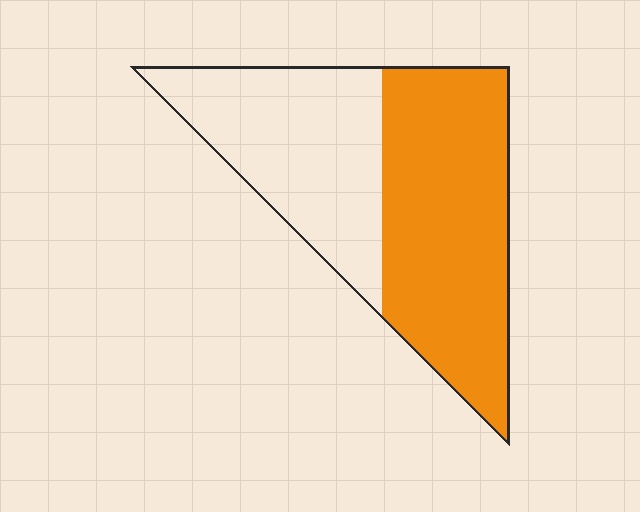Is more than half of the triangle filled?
Yes.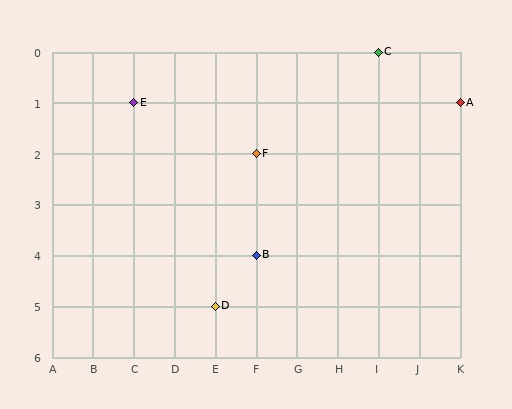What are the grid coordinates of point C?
Point C is at grid coordinates (I, 0).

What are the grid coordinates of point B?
Point B is at grid coordinates (F, 4).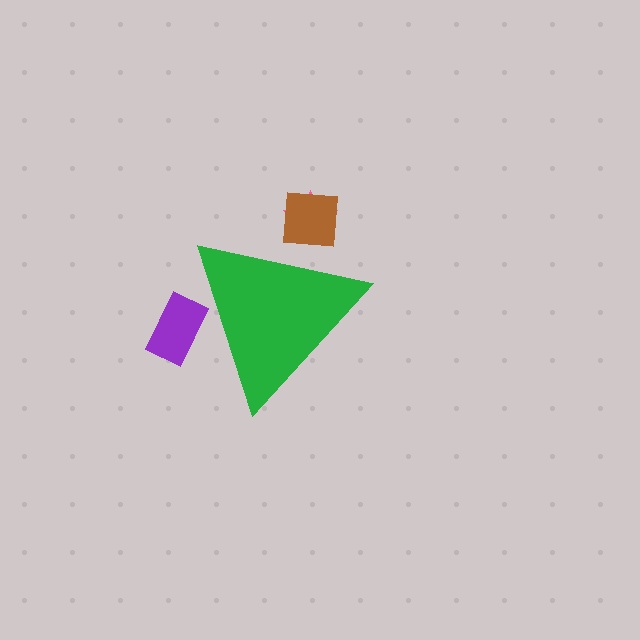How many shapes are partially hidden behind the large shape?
3 shapes are partially hidden.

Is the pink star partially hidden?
Yes, the pink star is partially hidden behind the green triangle.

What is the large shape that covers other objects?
A green triangle.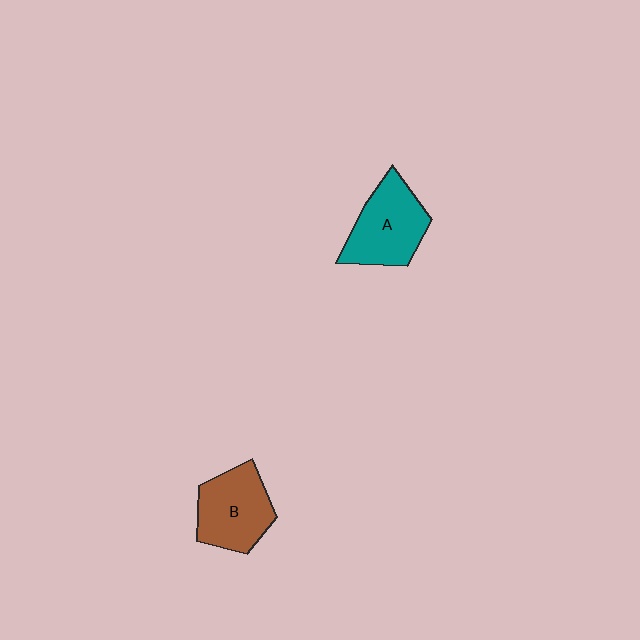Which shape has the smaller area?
Shape B (brown).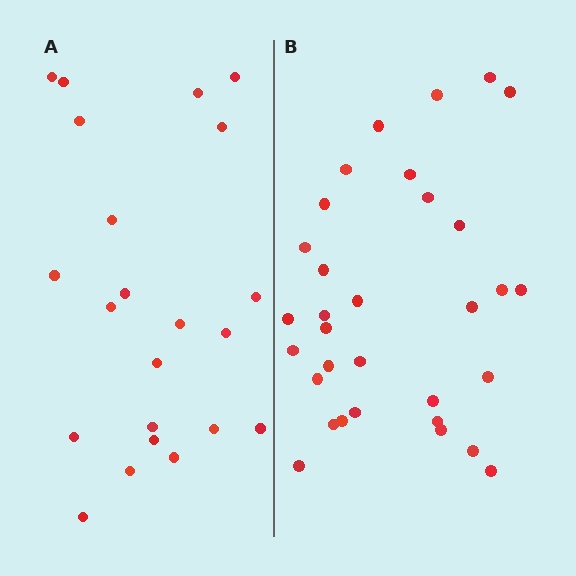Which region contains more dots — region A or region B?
Region B (the right region) has more dots.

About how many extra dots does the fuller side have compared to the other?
Region B has roughly 10 or so more dots than region A.